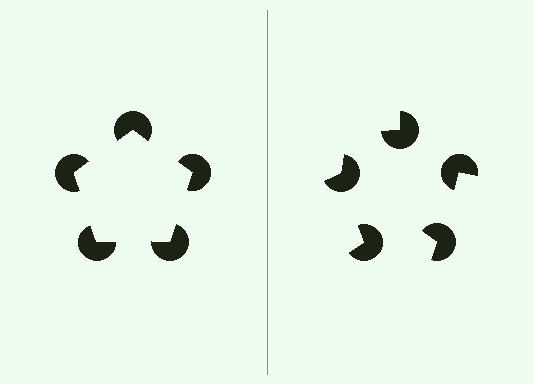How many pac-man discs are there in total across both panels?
10 — 5 on each side.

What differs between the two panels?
The pac-man discs are positioned identically on both sides; only the wedge orientations differ. On the left they align to a pentagon; on the right they are misaligned.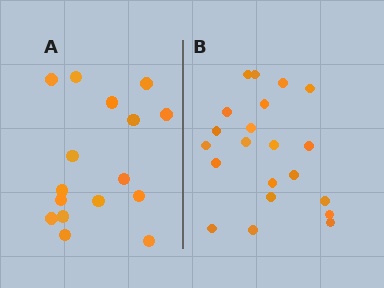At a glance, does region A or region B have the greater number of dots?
Region B (the right region) has more dots.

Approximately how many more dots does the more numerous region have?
Region B has about 5 more dots than region A.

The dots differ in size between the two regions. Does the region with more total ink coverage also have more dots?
No. Region A has more total ink coverage because its dots are larger, but region B actually contains more individual dots. Total area can be misleading — the number of items is what matters here.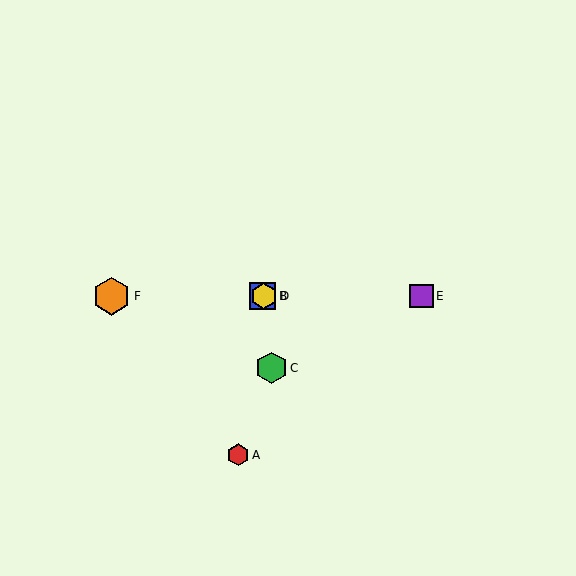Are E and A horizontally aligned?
No, E is at y≈296 and A is at y≈455.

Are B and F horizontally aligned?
Yes, both are at y≈296.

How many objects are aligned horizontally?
4 objects (B, D, E, F) are aligned horizontally.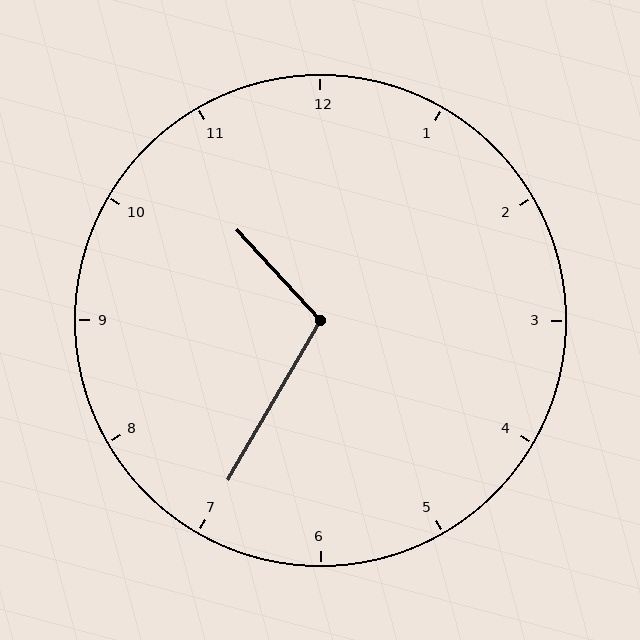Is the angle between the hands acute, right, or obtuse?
It is obtuse.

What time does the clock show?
10:35.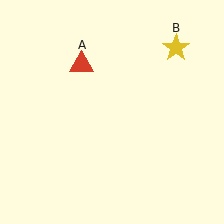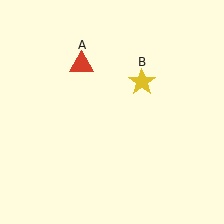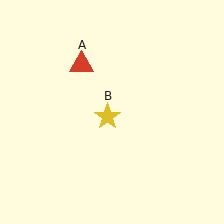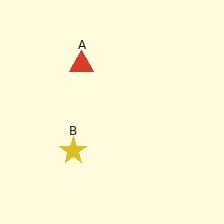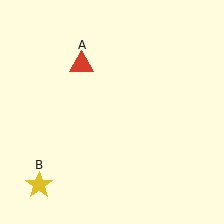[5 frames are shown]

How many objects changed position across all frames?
1 object changed position: yellow star (object B).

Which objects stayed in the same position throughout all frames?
Red triangle (object A) remained stationary.